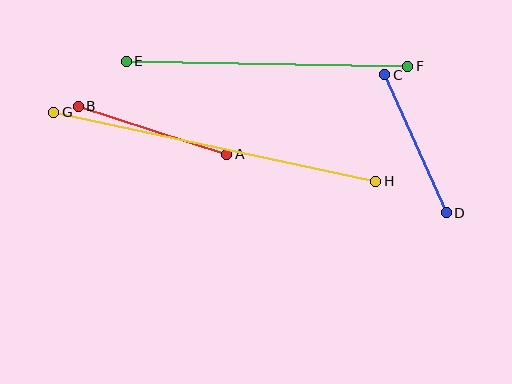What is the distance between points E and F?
The distance is approximately 282 pixels.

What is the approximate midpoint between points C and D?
The midpoint is at approximately (416, 144) pixels.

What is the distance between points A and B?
The distance is approximately 156 pixels.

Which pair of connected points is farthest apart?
Points G and H are farthest apart.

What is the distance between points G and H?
The distance is approximately 329 pixels.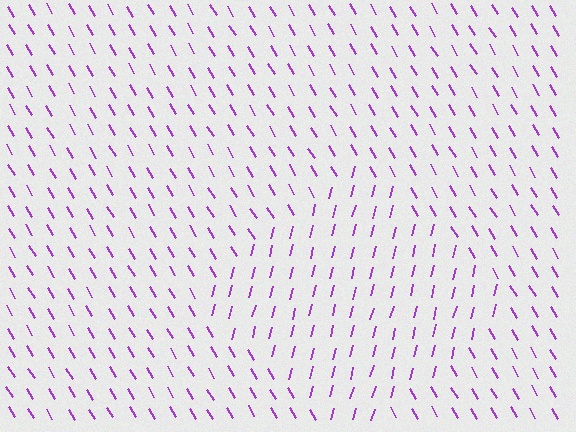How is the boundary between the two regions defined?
The boundary is defined purely by a change in line orientation (approximately 45 degrees difference). All lines are the same color and thickness.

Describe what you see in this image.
The image is filled with small purple line segments. A diamond region in the image has lines oriented differently from the surrounding lines, creating a visible texture boundary.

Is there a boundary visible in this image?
Yes, there is a texture boundary formed by a change in line orientation.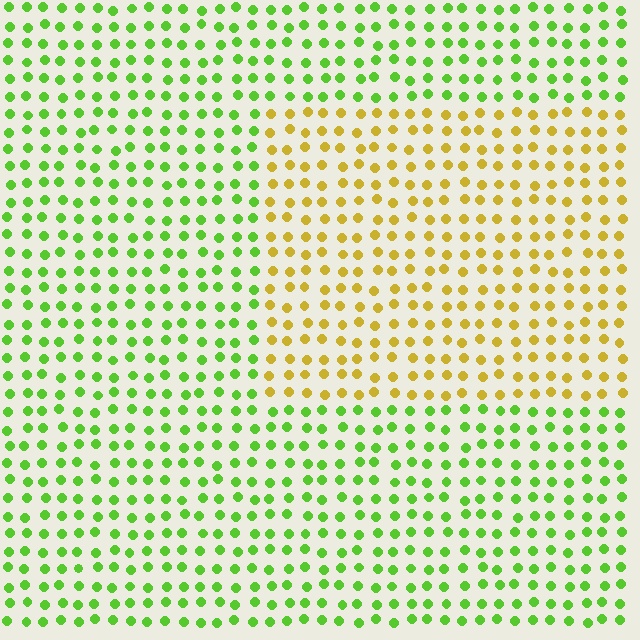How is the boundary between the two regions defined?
The boundary is defined purely by a slight shift in hue (about 54 degrees). Spacing, size, and orientation are identical on both sides.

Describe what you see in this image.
The image is filled with small lime elements in a uniform arrangement. A rectangle-shaped region is visible where the elements are tinted to a slightly different hue, forming a subtle color boundary.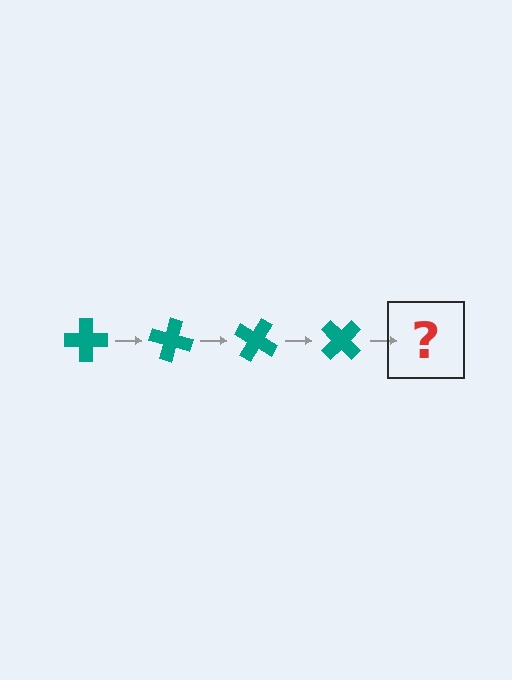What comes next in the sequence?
The next element should be a teal cross rotated 60 degrees.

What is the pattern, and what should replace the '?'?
The pattern is that the cross rotates 15 degrees each step. The '?' should be a teal cross rotated 60 degrees.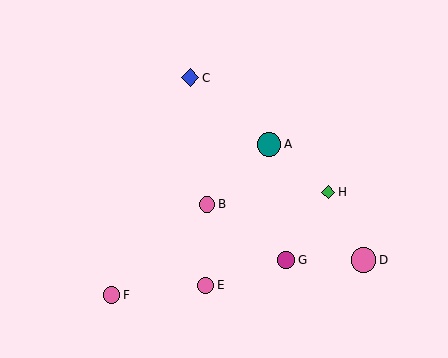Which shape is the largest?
The pink circle (labeled D) is the largest.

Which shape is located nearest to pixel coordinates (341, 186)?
The green diamond (labeled H) at (328, 192) is nearest to that location.